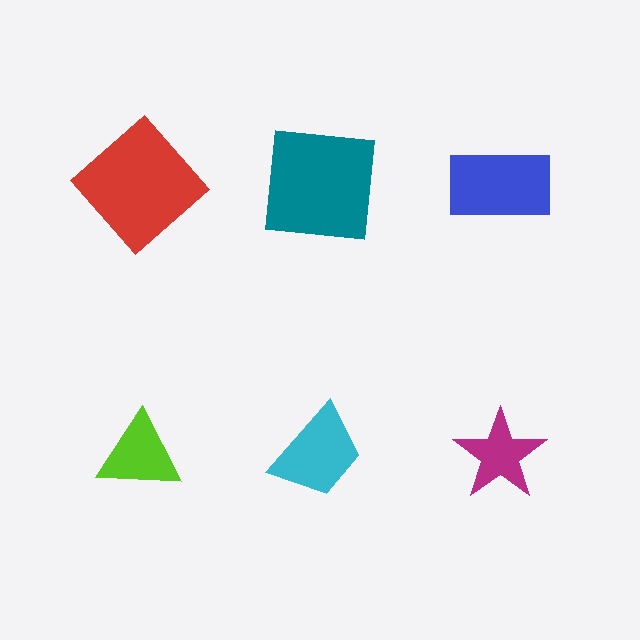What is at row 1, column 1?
A red diamond.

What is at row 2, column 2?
A cyan trapezoid.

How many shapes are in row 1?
3 shapes.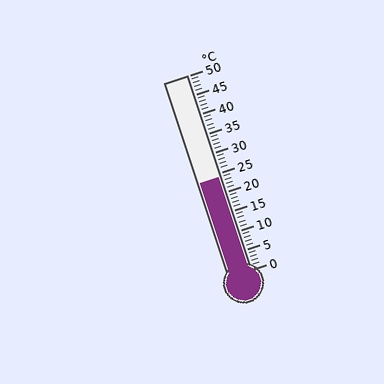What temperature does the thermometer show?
The thermometer shows approximately 24°C.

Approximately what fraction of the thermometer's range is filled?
The thermometer is filled to approximately 50% of its range.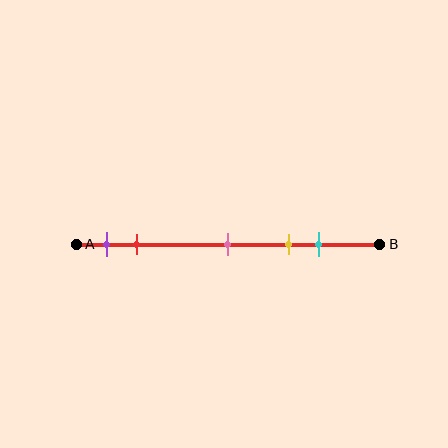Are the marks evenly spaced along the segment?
No, the marks are not evenly spaced.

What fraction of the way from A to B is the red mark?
The red mark is approximately 20% (0.2) of the way from A to B.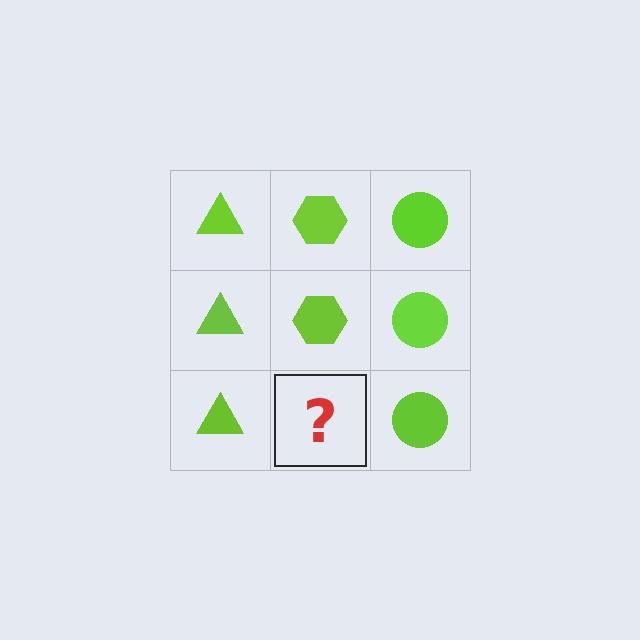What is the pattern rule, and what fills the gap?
The rule is that each column has a consistent shape. The gap should be filled with a lime hexagon.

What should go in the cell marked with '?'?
The missing cell should contain a lime hexagon.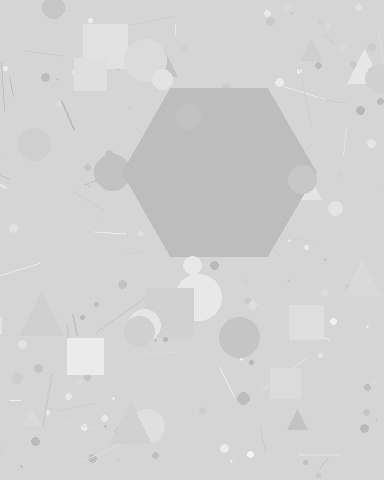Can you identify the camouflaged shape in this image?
The camouflaged shape is a hexagon.